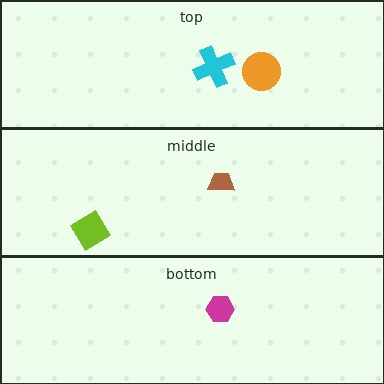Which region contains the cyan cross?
The top region.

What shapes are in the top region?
The orange circle, the cyan cross.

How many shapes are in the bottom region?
1.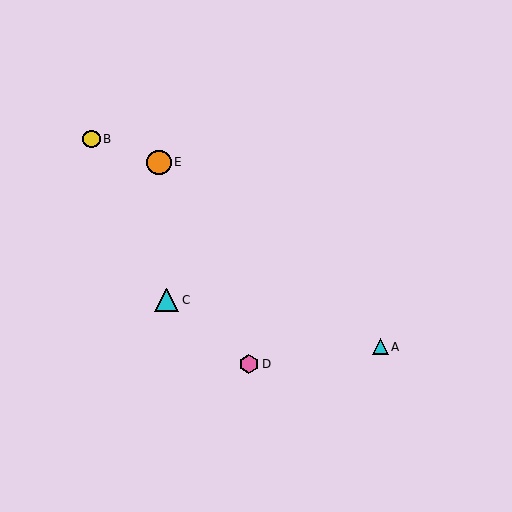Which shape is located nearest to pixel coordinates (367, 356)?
The cyan triangle (labeled A) at (380, 347) is nearest to that location.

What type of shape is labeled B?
Shape B is a yellow circle.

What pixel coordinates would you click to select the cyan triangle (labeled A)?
Click at (380, 347) to select the cyan triangle A.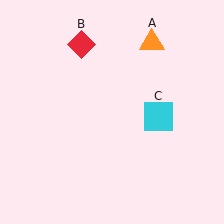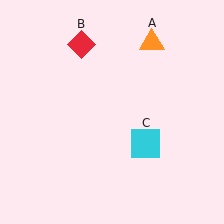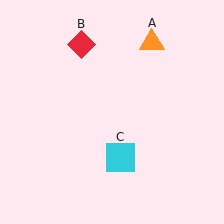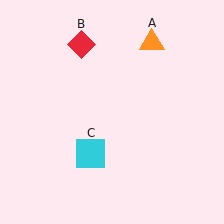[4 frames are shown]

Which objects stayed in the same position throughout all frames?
Orange triangle (object A) and red diamond (object B) remained stationary.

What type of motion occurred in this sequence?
The cyan square (object C) rotated clockwise around the center of the scene.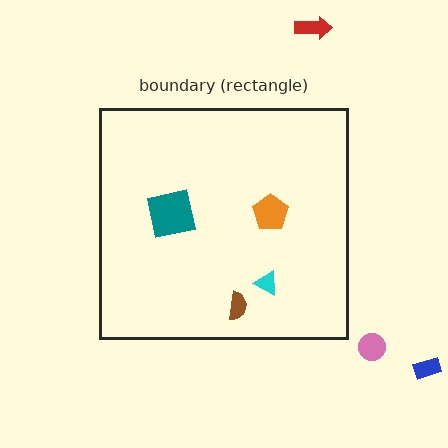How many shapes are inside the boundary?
4 inside, 3 outside.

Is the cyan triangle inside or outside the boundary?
Inside.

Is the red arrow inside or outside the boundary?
Outside.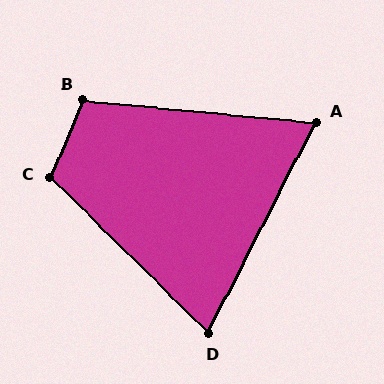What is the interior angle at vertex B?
Approximately 108 degrees (obtuse).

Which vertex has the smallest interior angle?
A, at approximately 69 degrees.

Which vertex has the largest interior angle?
C, at approximately 111 degrees.